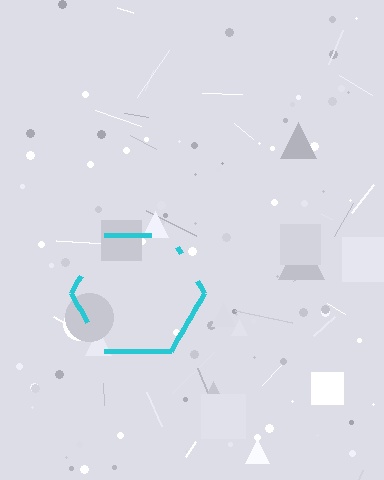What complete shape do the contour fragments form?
The contour fragments form a hexagon.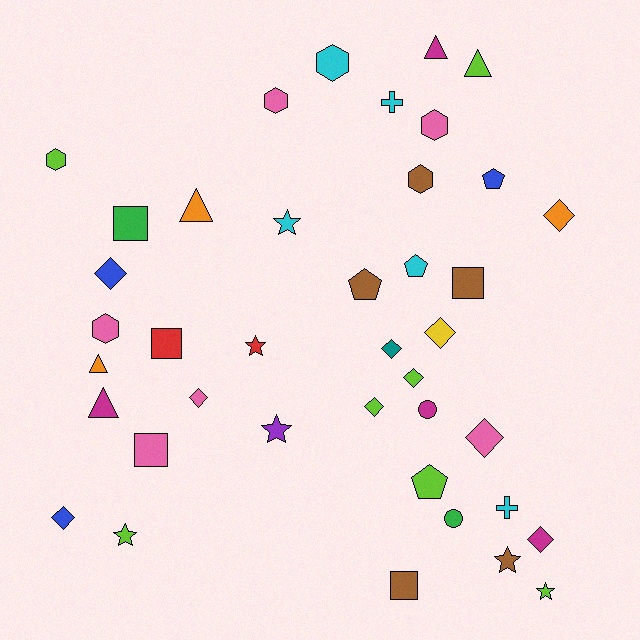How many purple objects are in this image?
There is 1 purple object.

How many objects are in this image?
There are 40 objects.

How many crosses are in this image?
There are 2 crosses.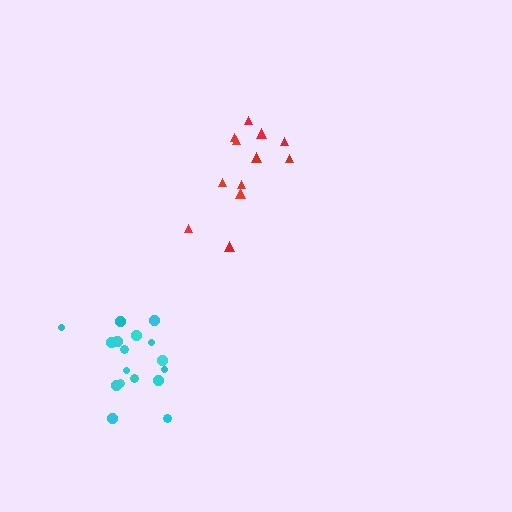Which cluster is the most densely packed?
Cyan.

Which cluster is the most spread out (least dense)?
Red.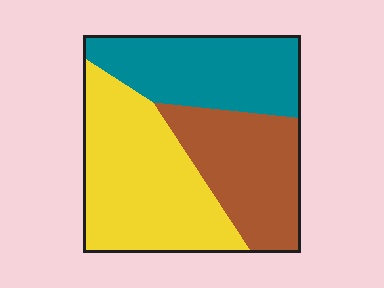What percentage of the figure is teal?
Teal takes up between a sixth and a third of the figure.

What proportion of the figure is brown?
Brown takes up between a quarter and a half of the figure.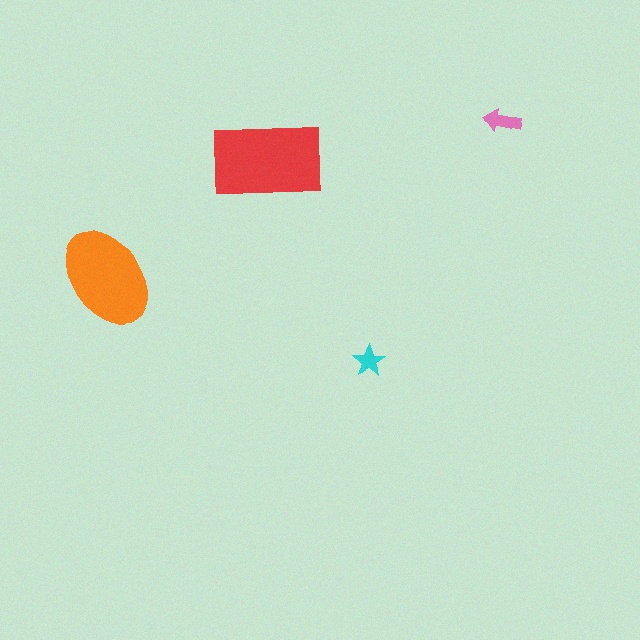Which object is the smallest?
The cyan star.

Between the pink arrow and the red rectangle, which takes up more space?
The red rectangle.